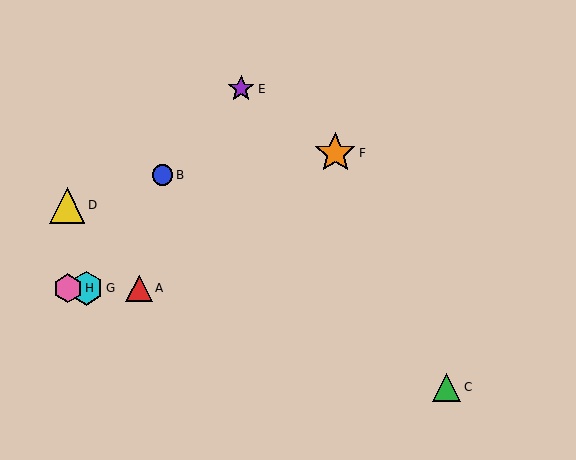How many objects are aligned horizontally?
3 objects (A, G, H) are aligned horizontally.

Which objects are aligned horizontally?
Objects A, G, H are aligned horizontally.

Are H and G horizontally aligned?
Yes, both are at y≈288.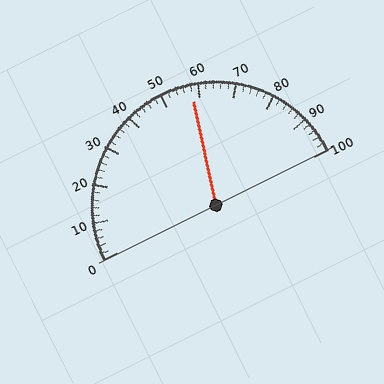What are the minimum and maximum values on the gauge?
The gauge ranges from 0 to 100.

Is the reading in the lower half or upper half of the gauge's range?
The reading is in the upper half of the range (0 to 100).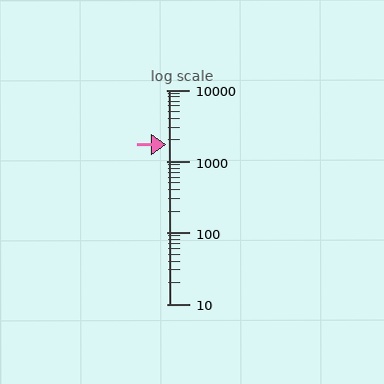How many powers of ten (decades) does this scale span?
The scale spans 3 decades, from 10 to 10000.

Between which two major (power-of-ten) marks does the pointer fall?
The pointer is between 1000 and 10000.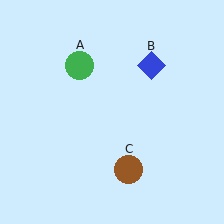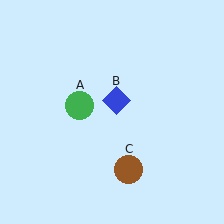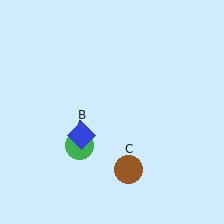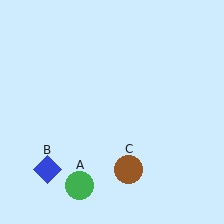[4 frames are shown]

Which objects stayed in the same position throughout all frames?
Brown circle (object C) remained stationary.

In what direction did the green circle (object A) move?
The green circle (object A) moved down.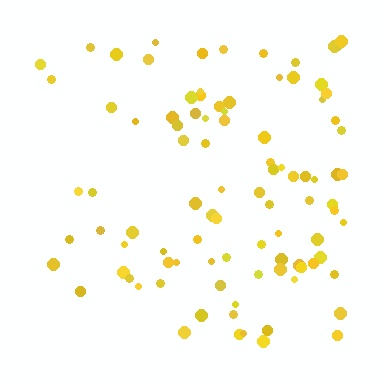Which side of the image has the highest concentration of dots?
The right.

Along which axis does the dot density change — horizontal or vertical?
Horizontal.